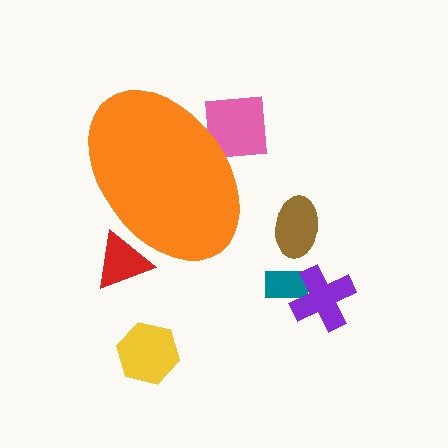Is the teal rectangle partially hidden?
No, the teal rectangle is fully visible.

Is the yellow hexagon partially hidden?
No, the yellow hexagon is fully visible.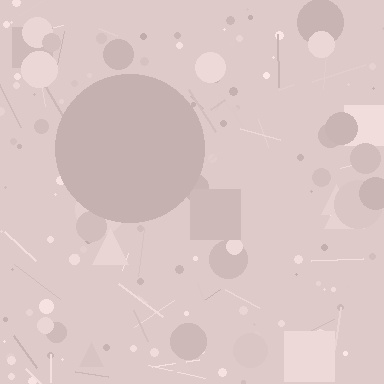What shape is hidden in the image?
A circle is hidden in the image.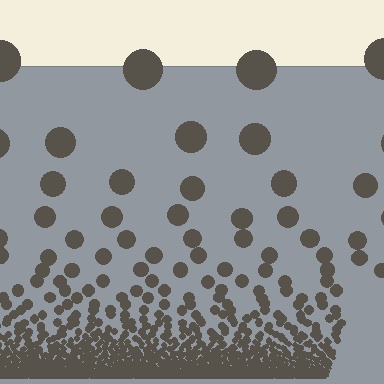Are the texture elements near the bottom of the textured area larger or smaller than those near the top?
Smaller. The gradient is inverted — elements near the bottom are smaller and denser.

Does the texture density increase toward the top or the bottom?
Density increases toward the bottom.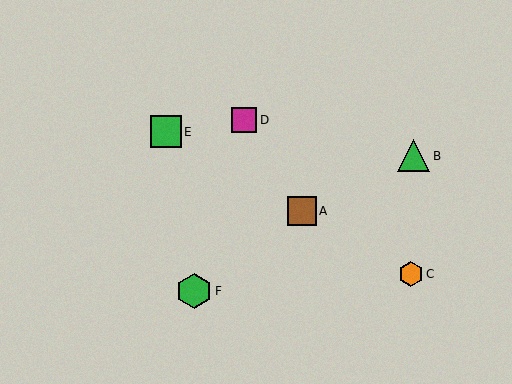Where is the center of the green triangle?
The center of the green triangle is at (414, 156).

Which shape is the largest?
The green hexagon (labeled F) is the largest.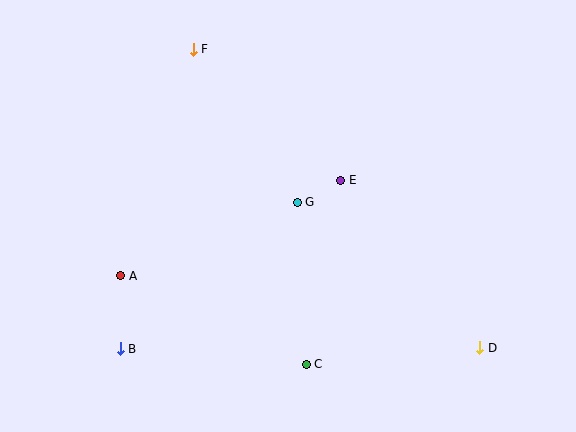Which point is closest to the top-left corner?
Point F is closest to the top-left corner.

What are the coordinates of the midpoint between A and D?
The midpoint between A and D is at (300, 312).